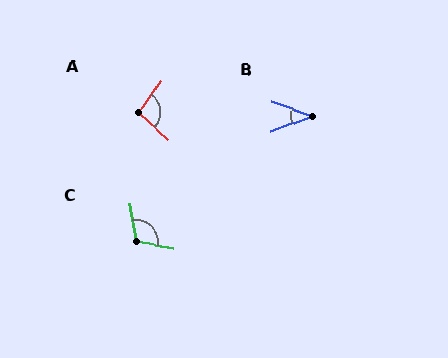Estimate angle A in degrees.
Approximately 97 degrees.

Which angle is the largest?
C, at approximately 109 degrees.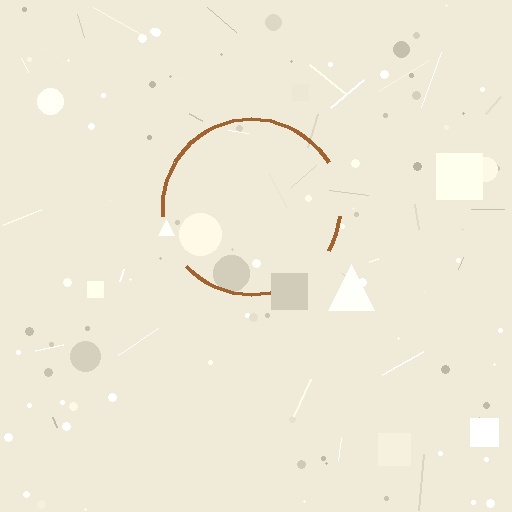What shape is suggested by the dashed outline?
The dashed outline suggests a circle.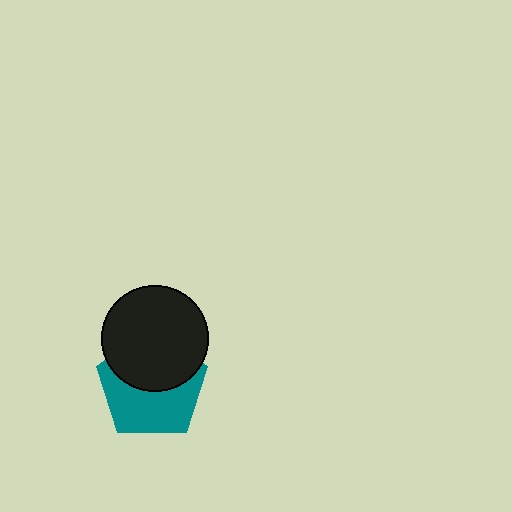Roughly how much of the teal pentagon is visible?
About half of it is visible (roughly 53%).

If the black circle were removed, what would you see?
You would see the complete teal pentagon.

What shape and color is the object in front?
The object in front is a black circle.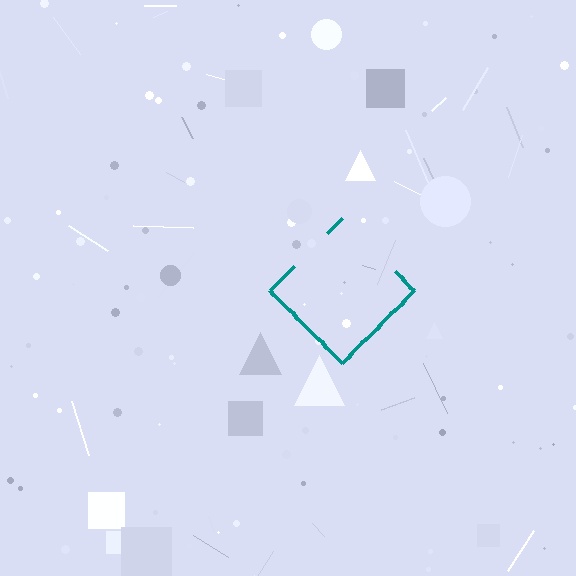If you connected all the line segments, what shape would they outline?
They would outline a diamond.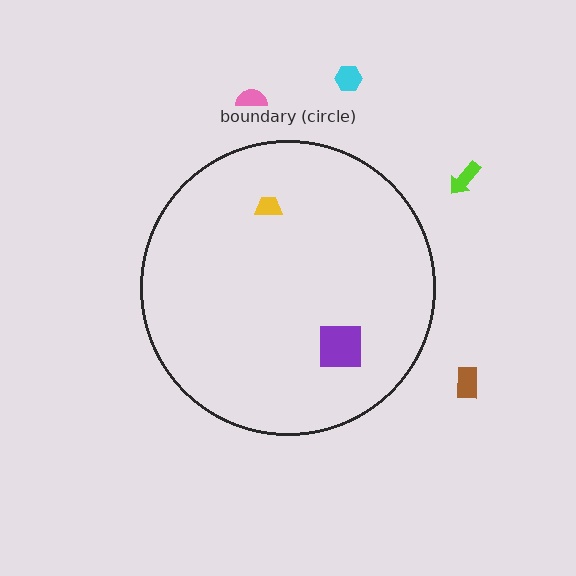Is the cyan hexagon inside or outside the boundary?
Outside.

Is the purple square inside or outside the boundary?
Inside.